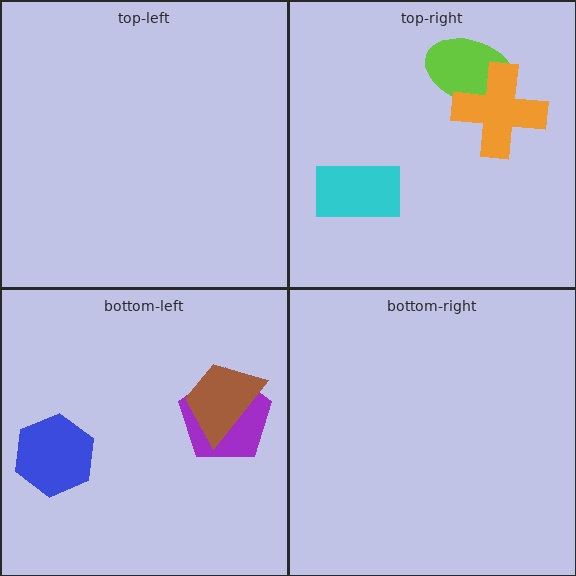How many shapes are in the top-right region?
3.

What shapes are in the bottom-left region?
The purple pentagon, the brown trapezoid, the blue hexagon.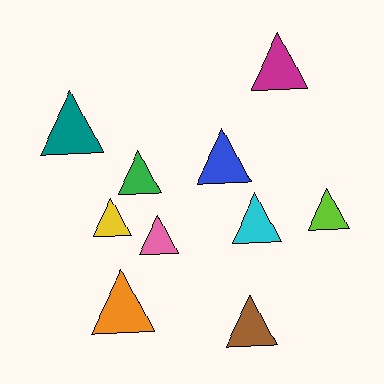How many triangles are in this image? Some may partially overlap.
There are 10 triangles.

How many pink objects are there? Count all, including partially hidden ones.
There is 1 pink object.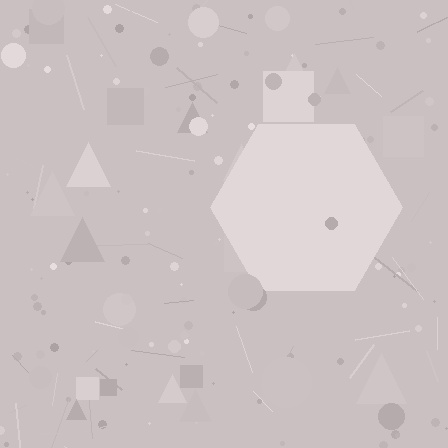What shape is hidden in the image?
A hexagon is hidden in the image.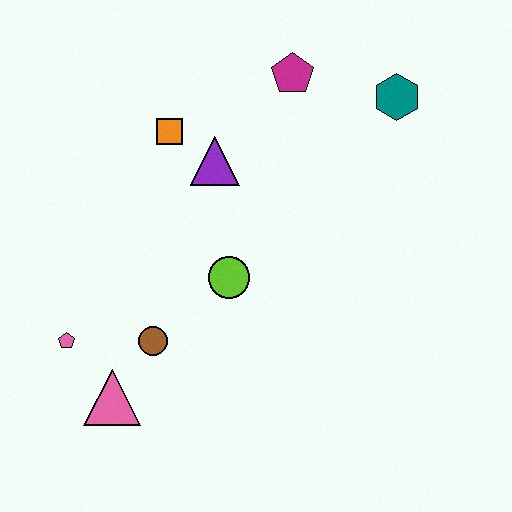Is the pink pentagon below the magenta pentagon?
Yes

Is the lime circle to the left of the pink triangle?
No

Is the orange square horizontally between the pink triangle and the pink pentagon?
No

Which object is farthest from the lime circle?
The teal hexagon is farthest from the lime circle.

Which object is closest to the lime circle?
The brown circle is closest to the lime circle.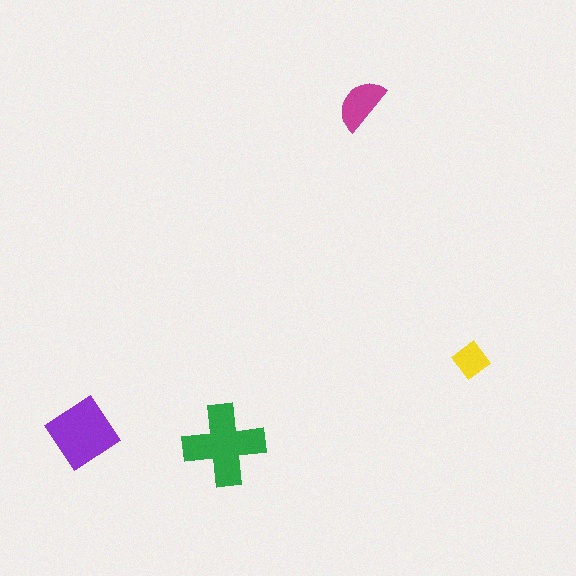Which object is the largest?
The green cross.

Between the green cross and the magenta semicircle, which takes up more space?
The green cross.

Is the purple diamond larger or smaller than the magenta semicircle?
Larger.